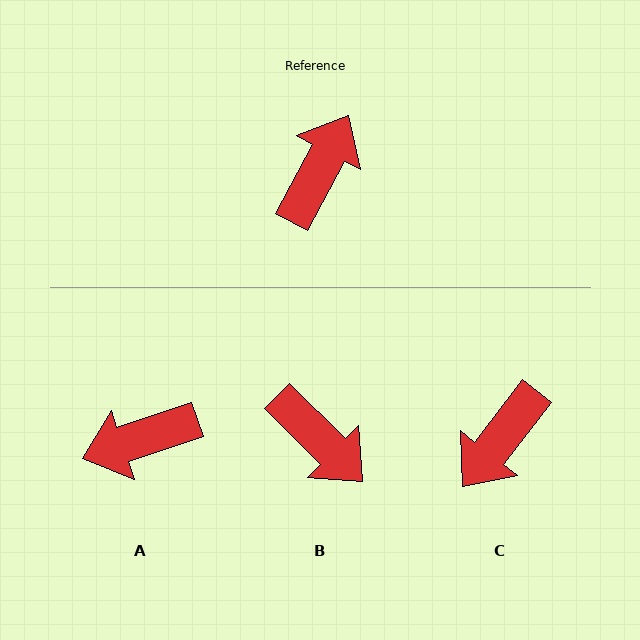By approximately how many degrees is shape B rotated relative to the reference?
Approximately 107 degrees clockwise.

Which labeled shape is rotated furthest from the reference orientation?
C, about 170 degrees away.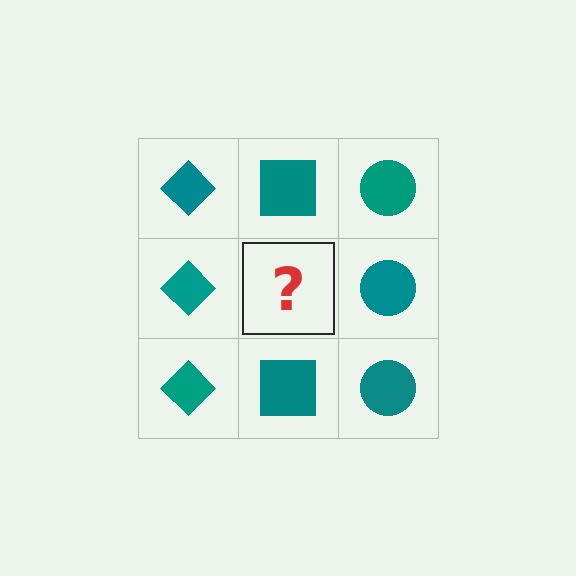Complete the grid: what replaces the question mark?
The question mark should be replaced with a teal square.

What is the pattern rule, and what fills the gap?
The rule is that each column has a consistent shape. The gap should be filled with a teal square.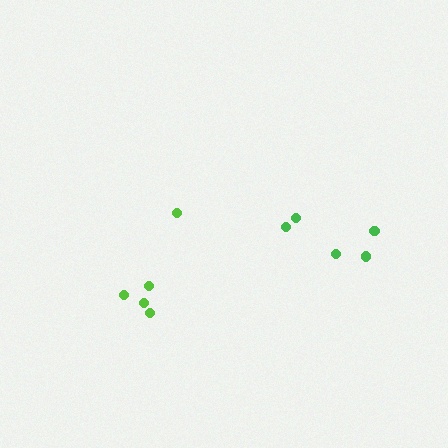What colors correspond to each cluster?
The clusters are colored: green, lime.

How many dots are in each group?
Group 1: 5 dots, Group 2: 5 dots (10 total).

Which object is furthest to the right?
The green cluster is rightmost.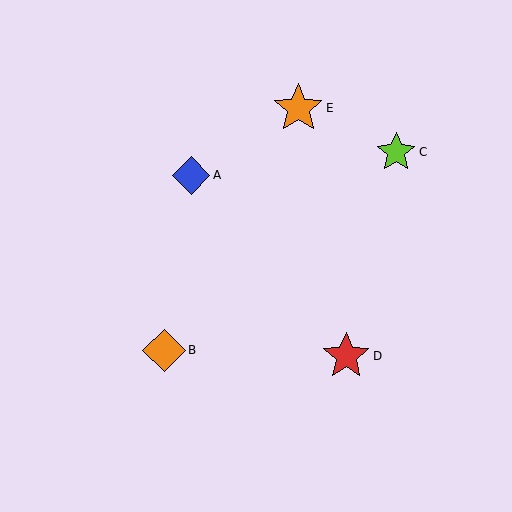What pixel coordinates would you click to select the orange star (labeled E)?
Click at (298, 108) to select the orange star E.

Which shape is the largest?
The orange star (labeled E) is the largest.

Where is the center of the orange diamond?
The center of the orange diamond is at (164, 350).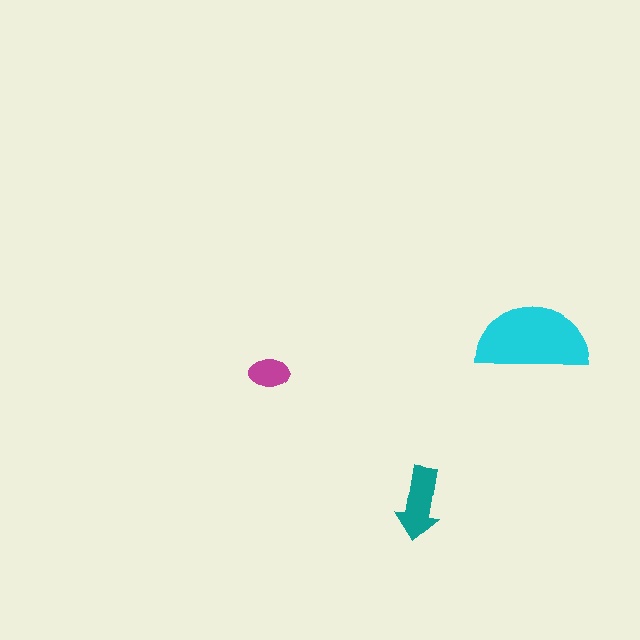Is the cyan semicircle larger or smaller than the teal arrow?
Larger.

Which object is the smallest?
The magenta ellipse.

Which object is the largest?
The cyan semicircle.